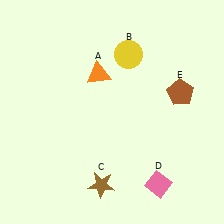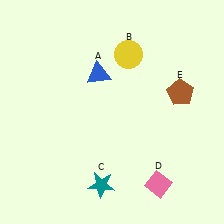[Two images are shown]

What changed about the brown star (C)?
In Image 1, C is brown. In Image 2, it changed to teal.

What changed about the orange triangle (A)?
In Image 1, A is orange. In Image 2, it changed to blue.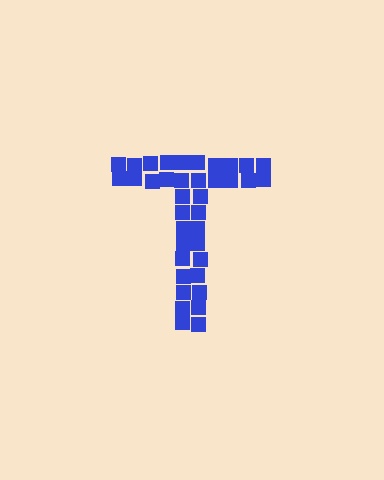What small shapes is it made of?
It is made of small squares.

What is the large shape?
The large shape is the letter T.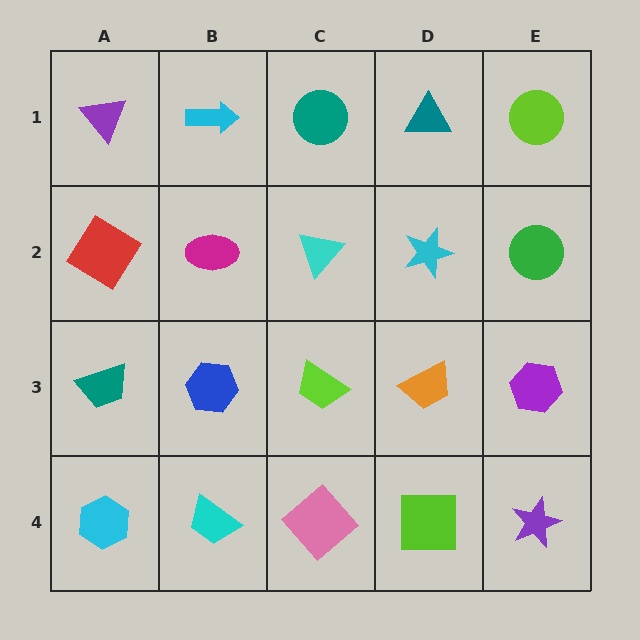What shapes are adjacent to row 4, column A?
A teal trapezoid (row 3, column A), a cyan trapezoid (row 4, column B).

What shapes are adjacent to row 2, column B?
A cyan arrow (row 1, column B), a blue hexagon (row 3, column B), a red diamond (row 2, column A), a cyan triangle (row 2, column C).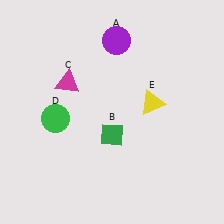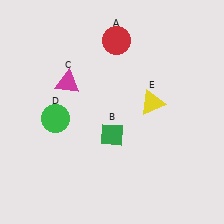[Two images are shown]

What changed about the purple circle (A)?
In Image 1, A is purple. In Image 2, it changed to red.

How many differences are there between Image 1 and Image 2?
There is 1 difference between the two images.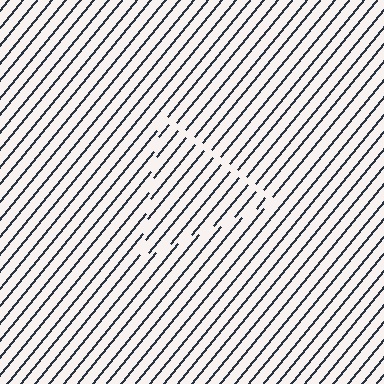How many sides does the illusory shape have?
3 sides — the line-ends trace a triangle.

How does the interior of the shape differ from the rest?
The interior of the shape contains the same grating, shifted by half a period — the contour is defined by the phase discontinuity where line-ends from the inner and outer gratings abut.